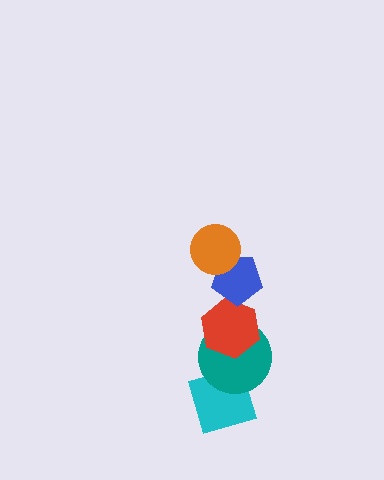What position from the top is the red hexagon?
The red hexagon is 3rd from the top.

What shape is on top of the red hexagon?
The blue pentagon is on top of the red hexagon.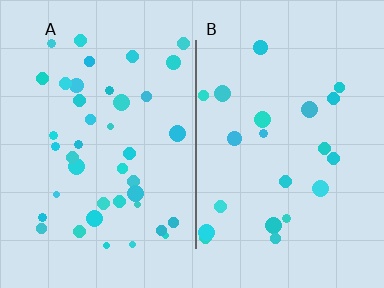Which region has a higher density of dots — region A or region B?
A (the left).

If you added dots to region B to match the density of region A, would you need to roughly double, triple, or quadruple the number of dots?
Approximately double.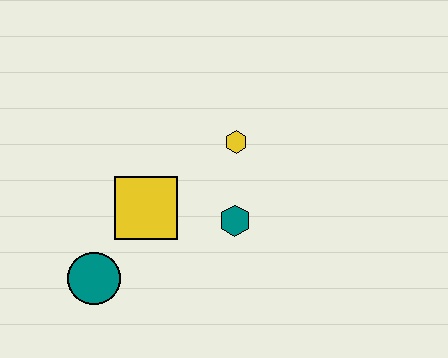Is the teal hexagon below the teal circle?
No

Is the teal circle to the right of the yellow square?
No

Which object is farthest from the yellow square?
The yellow hexagon is farthest from the yellow square.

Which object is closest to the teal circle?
The yellow square is closest to the teal circle.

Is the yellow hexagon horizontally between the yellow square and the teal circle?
No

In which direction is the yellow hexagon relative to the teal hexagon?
The yellow hexagon is above the teal hexagon.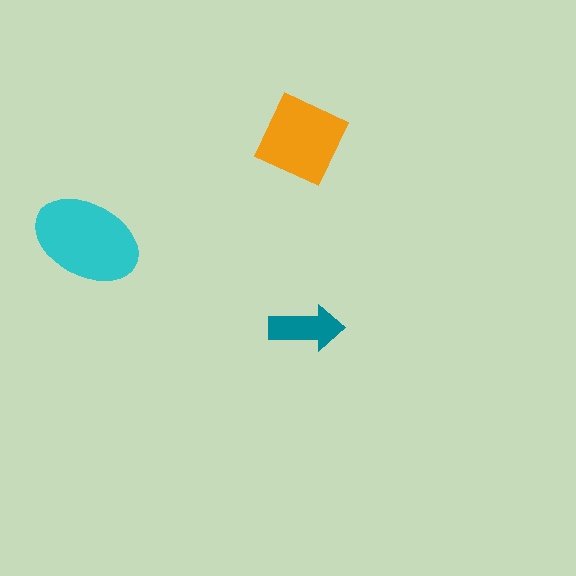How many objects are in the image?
There are 3 objects in the image.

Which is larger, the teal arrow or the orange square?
The orange square.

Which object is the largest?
The cyan ellipse.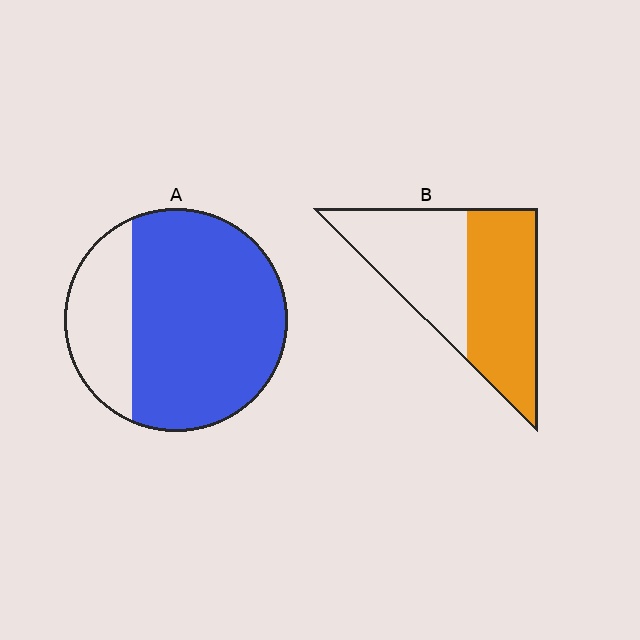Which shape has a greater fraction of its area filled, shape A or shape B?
Shape A.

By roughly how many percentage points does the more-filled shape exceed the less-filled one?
By roughly 20 percentage points (A over B).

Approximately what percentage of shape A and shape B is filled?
A is approximately 75% and B is approximately 55%.